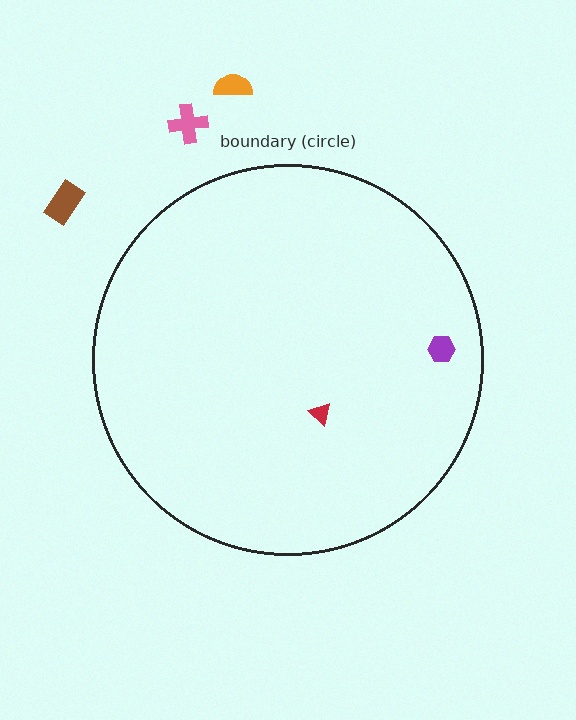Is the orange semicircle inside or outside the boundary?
Outside.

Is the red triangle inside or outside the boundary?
Inside.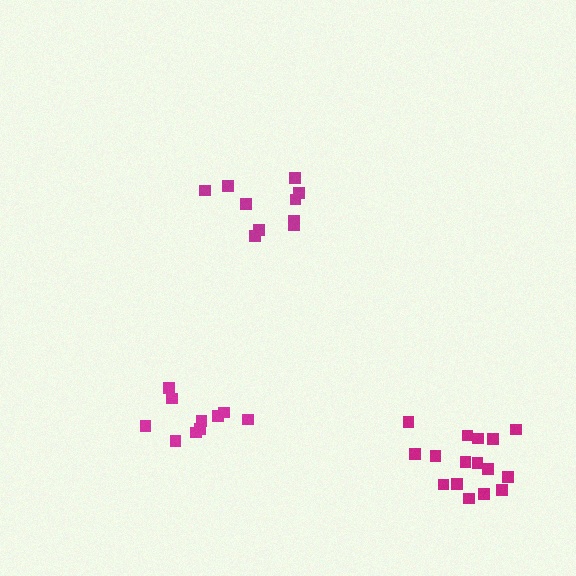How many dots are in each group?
Group 1: 10 dots, Group 2: 10 dots, Group 3: 16 dots (36 total).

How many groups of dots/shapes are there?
There are 3 groups.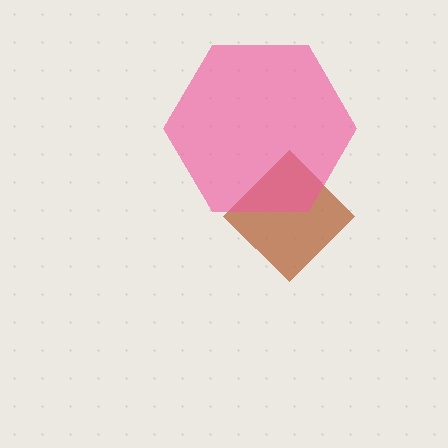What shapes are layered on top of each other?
The layered shapes are: a brown diamond, a pink hexagon.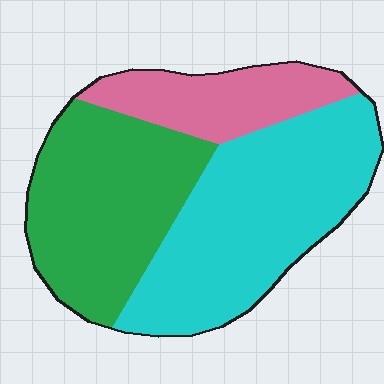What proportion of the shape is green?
Green covers 37% of the shape.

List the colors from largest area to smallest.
From largest to smallest: cyan, green, pink.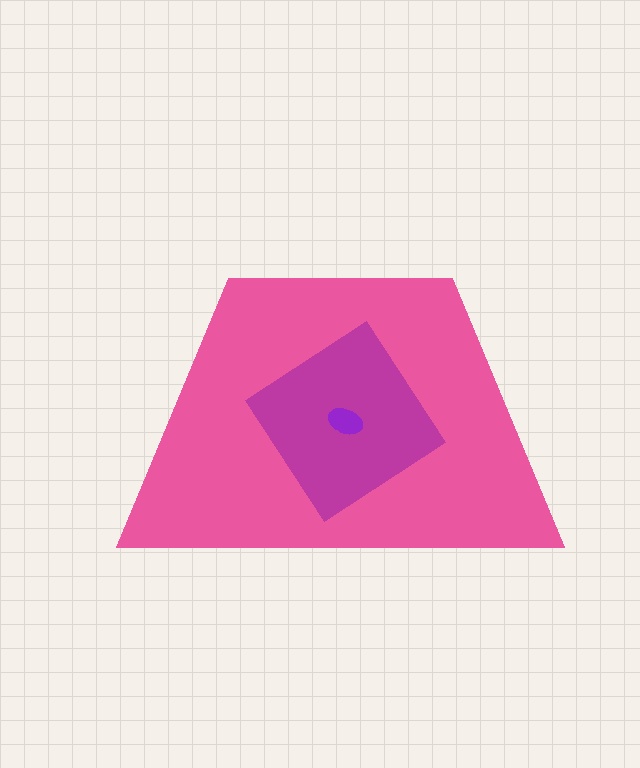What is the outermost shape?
The pink trapezoid.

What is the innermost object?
The purple ellipse.